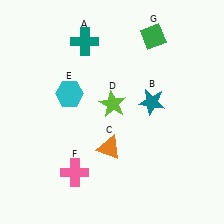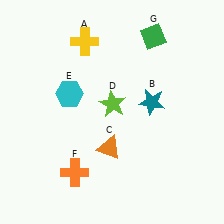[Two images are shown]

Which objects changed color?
A changed from teal to yellow. F changed from pink to orange.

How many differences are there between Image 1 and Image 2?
There are 2 differences between the two images.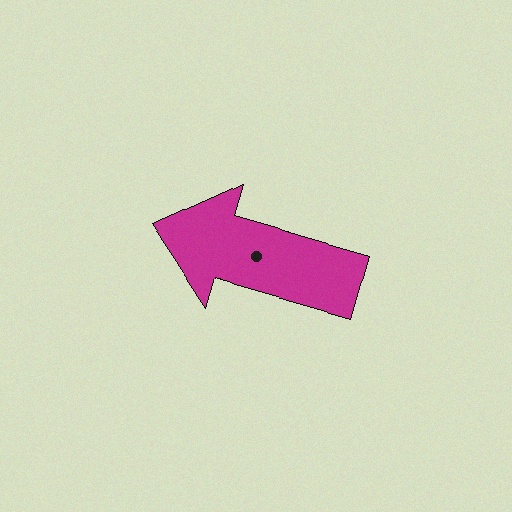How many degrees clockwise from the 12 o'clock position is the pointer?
Approximately 286 degrees.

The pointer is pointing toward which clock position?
Roughly 10 o'clock.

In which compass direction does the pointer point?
West.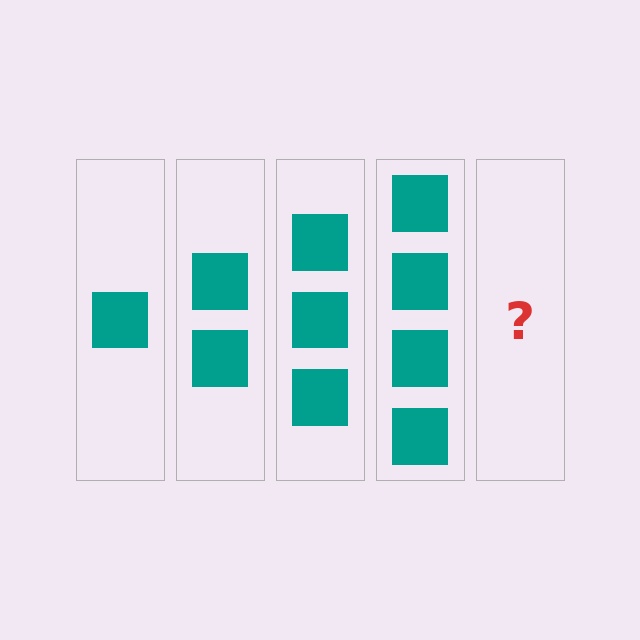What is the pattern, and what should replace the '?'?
The pattern is that each step adds one more square. The '?' should be 5 squares.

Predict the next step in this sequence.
The next step is 5 squares.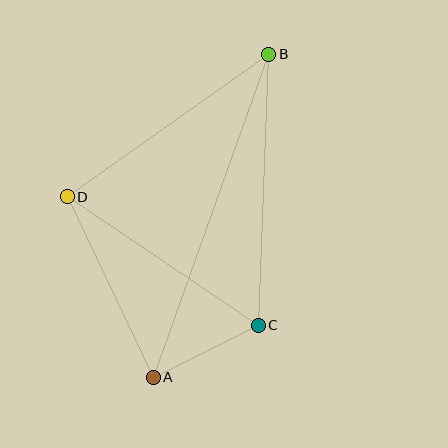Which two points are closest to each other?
Points A and C are closest to each other.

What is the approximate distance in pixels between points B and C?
The distance between B and C is approximately 271 pixels.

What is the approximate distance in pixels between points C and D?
The distance between C and D is approximately 231 pixels.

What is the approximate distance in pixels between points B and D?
The distance between B and D is approximately 247 pixels.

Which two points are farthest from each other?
Points A and B are farthest from each other.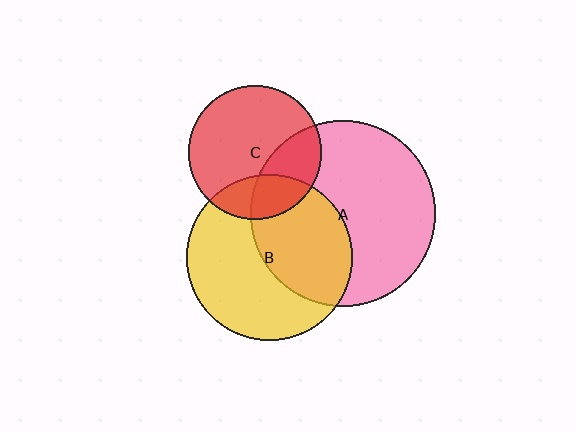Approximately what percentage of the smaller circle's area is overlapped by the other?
Approximately 25%.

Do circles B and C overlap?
Yes.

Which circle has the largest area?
Circle A (pink).